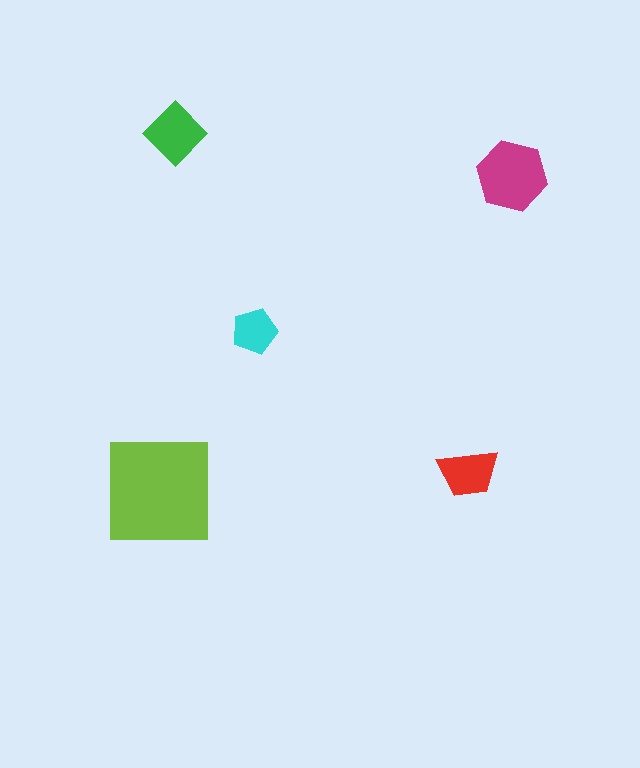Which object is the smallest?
The cyan pentagon.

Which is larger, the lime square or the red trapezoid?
The lime square.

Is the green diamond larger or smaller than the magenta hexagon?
Smaller.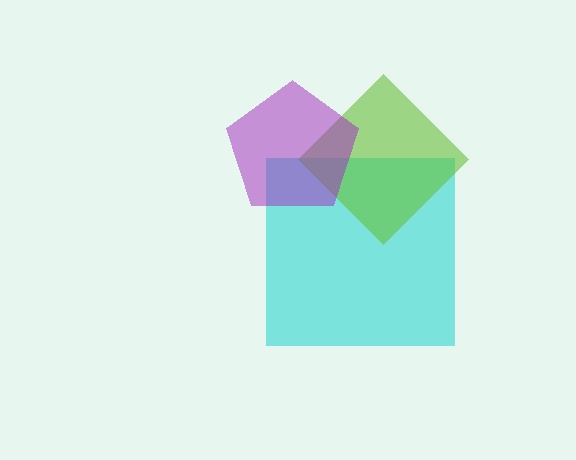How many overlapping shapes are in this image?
There are 3 overlapping shapes in the image.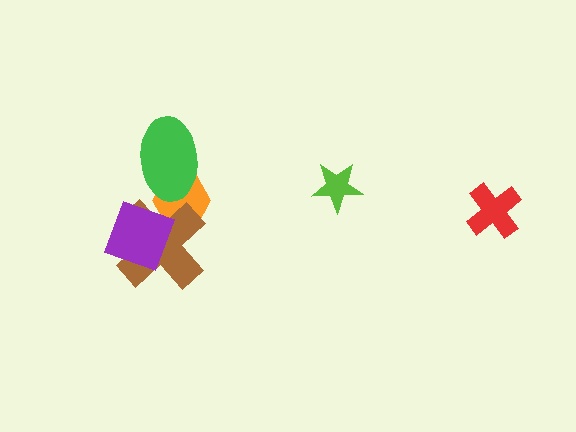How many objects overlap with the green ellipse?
1 object overlaps with the green ellipse.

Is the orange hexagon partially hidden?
Yes, it is partially covered by another shape.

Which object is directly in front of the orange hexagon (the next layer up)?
The green ellipse is directly in front of the orange hexagon.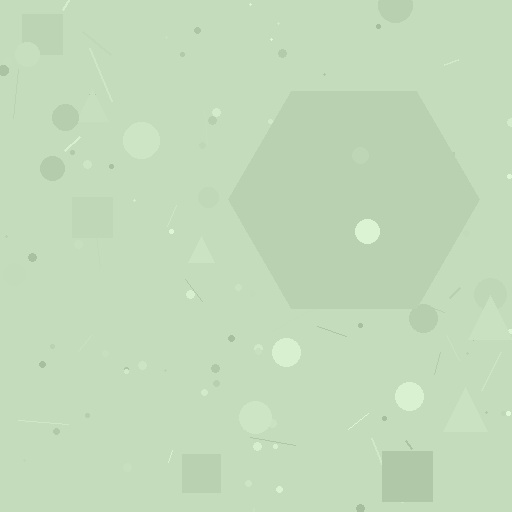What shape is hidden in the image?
A hexagon is hidden in the image.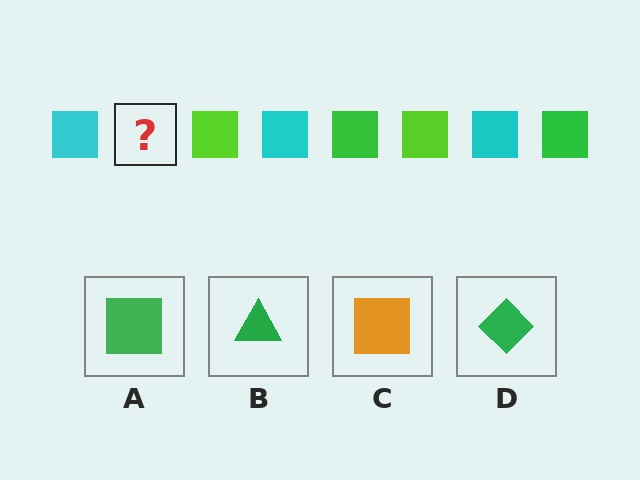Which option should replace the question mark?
Option A.